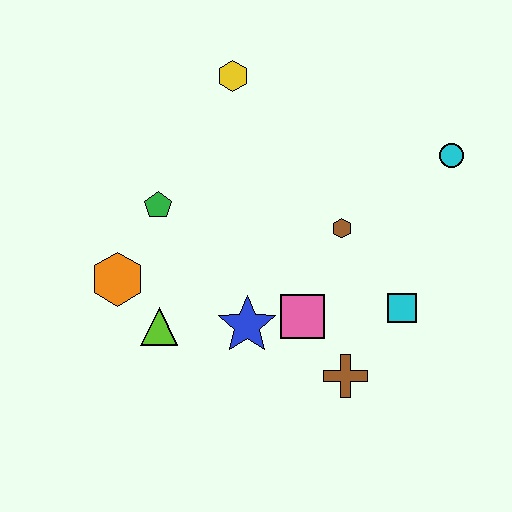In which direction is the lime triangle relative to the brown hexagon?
The lime triangle is to the left of the brown hexagon.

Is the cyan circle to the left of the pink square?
No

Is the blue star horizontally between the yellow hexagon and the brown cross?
Yes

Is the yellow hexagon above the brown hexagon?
Yes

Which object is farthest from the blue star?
The cyan circle is farthest from the blue star.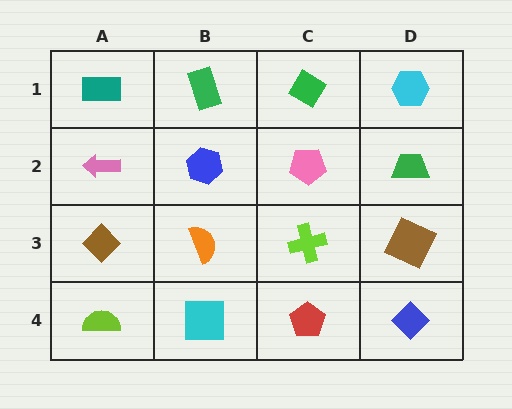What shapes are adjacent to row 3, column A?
A pink arrow (row 2, column A), a lime semicircle (row 4, column A), an orange semicircle (row 3, column B).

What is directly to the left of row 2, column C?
A blue hexagon.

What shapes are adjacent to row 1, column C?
A pink pentagon (row 2, column C), a green rectangle (row 1, column B), a cyan hexagon (row 1, column D).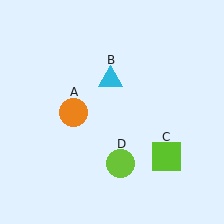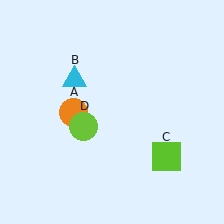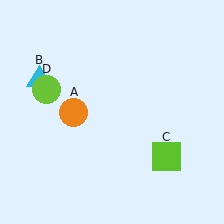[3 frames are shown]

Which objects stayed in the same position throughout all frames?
Orange circle (object A) and lime square (object C) remained stationary.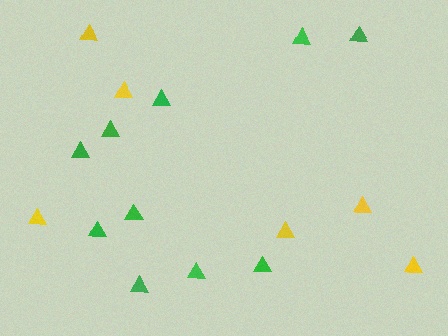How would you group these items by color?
There are 2 groups: one group of yellow triangles (6) and one group of green triangles (10).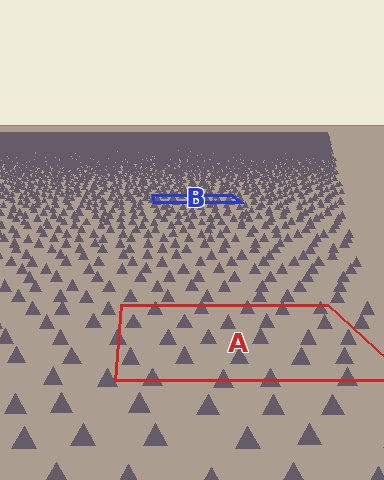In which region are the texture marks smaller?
The texture marks are smaller in region B, because it is farther away.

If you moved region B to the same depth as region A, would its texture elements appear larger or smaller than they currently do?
They would appear larger. At a closer depth, the same texture elements are projected at a bigger on-screen size.